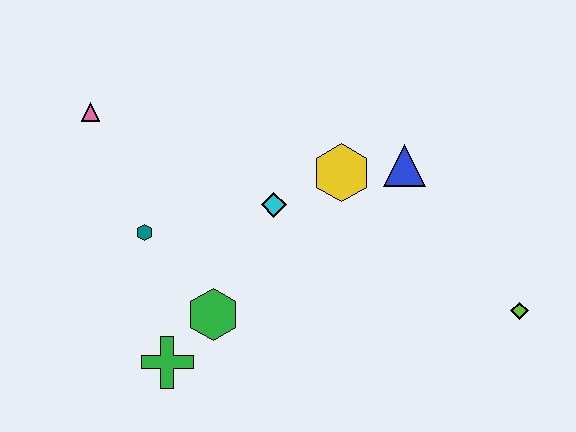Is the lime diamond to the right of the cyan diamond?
Yes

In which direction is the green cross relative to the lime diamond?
The green cross is to the left of the lime diamond.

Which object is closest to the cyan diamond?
The yellow hexagon is closest to the cyan diamond.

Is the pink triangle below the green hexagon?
No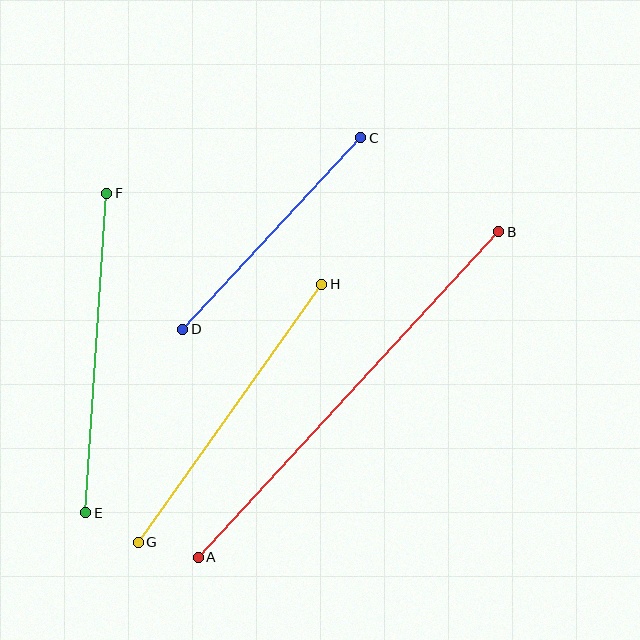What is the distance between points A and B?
The distance is approximately 443 pixels.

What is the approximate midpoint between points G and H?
The midpoint is at approximately (230, 413) pixels.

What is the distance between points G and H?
The distance is approximately 316 pixels.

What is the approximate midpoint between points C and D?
The midpoint is at approximately (272, 234) pixels.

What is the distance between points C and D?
The distance is approximately 261 pixels.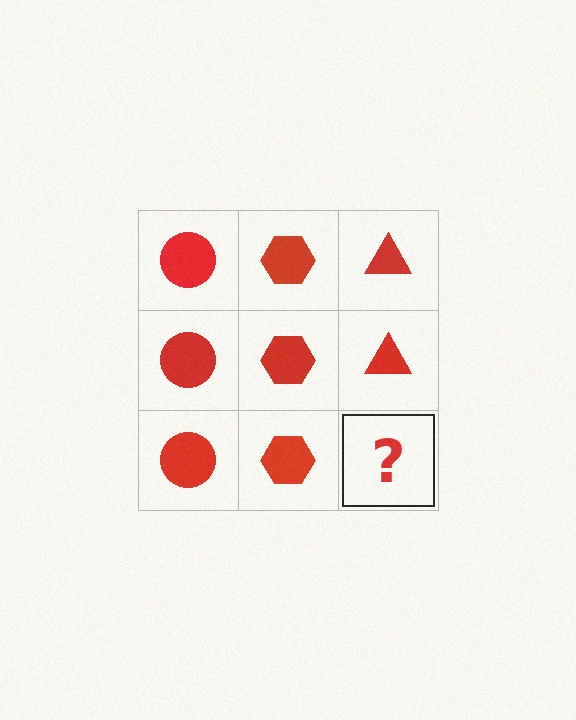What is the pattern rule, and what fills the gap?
The rule is that each column has a consistent shape. The gap should be filled with a red triangle.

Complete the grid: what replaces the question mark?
The question mark should be replaced with a red triangle.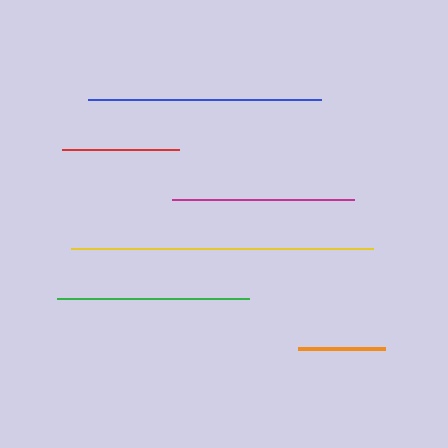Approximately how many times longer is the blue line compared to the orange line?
The blue line is approximately 2.7 times the length of the orange line.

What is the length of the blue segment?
The blue segment is approximately 232 pixels long.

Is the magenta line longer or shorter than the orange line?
The magenta line is longer than the orange line.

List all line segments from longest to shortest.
From longest to shortest: yellow, blue, green, magenta, red, orange.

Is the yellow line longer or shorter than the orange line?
The yellow line is longer than the orange line.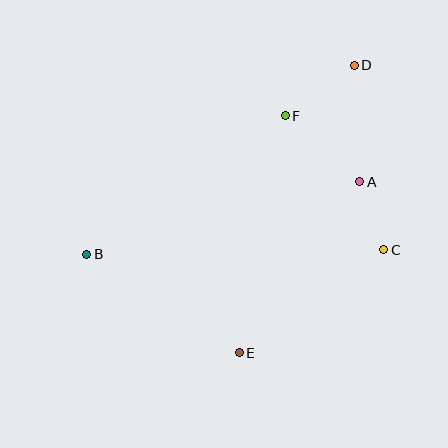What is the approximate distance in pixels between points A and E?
The distance between A and E is approximately 209 pixels.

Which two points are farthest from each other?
Points B and D are farthest from each other.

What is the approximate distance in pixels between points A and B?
The distance between A and B is approximately 282 pixels.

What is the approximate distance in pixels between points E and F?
The distance between E and F is approximately 242 pixels.